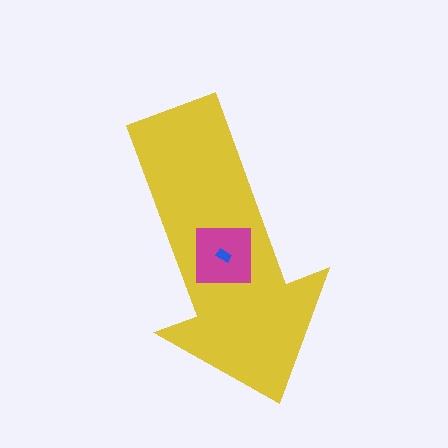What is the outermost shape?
The yellow arrow.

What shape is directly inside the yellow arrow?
The magenta square.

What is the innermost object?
The blue rectangle.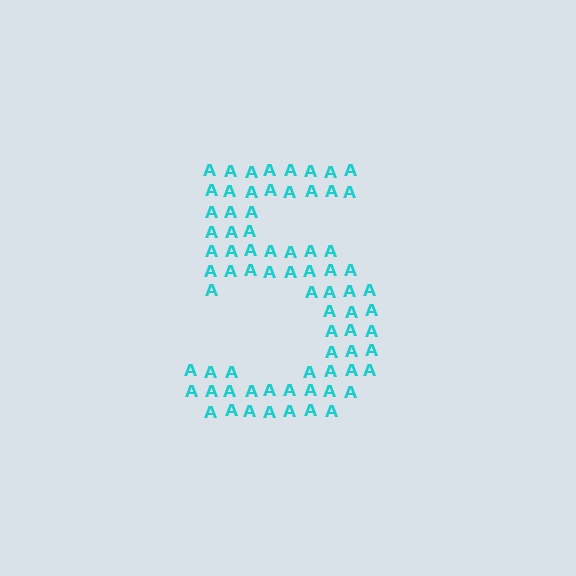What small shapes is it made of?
It is made of small letter A's.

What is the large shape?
The large shape is the digit 5.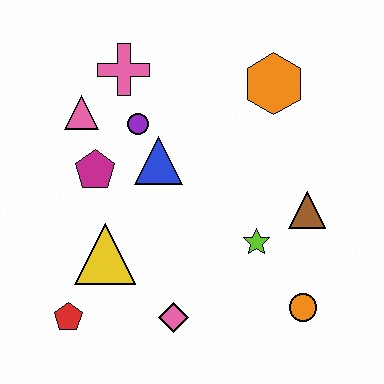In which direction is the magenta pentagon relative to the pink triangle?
The magenta pentagon is below the pink triangle.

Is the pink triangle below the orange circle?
No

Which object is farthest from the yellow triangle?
The orange hexagon is farthest from the yellow triangle.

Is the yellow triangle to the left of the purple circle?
Yes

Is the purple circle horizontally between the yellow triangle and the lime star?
Yes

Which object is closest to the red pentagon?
The yellow triangle is closest to the red pentagon.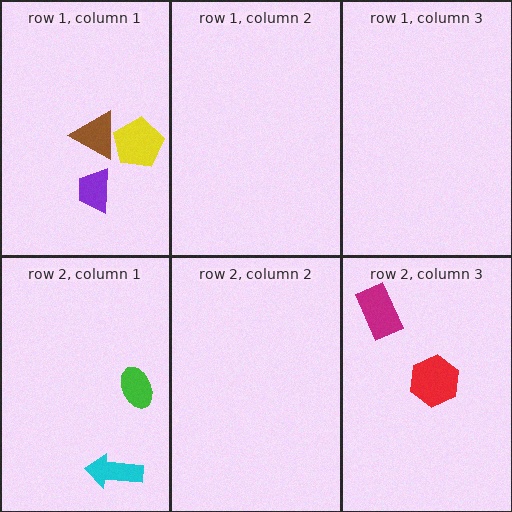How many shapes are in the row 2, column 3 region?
2.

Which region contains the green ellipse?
The row 2, column 1 region.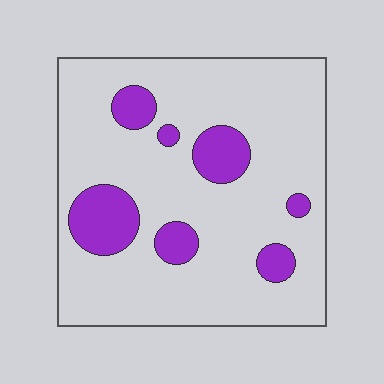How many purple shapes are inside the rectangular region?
7.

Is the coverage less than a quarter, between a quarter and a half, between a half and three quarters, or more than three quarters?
Less than a quarter.